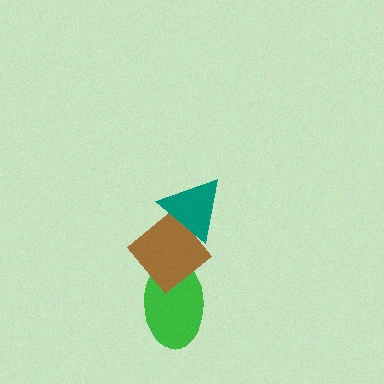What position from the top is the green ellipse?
The green ellipse is 3rd from the top.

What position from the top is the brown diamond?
The brown diamond is 2nd from the top.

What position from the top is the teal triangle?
The teal triangle is 1st from the top.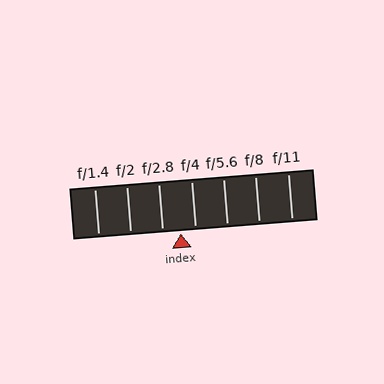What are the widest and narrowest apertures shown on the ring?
The widest aperture shown is f/1.4 and the narrowest is f/11.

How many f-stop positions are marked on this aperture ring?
There are 7 f-stop positions marked.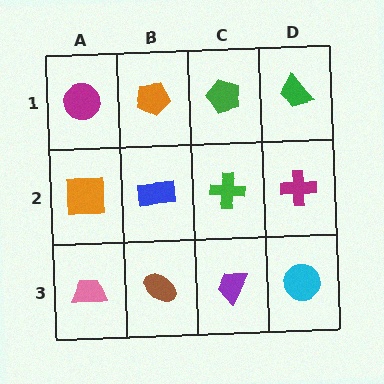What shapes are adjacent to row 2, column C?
A green pentagon (row 1, column C), a purple trapezoid (row 3, column C), a blue rectangle (row 2, column B), a magenta cross (row 2, column D).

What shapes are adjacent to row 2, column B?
An orange pentagon (row 1, column B), a brown ellipse (row 3, column B), an orange square (row 2, column A), a green cross (row 2, column C).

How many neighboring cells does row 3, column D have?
2.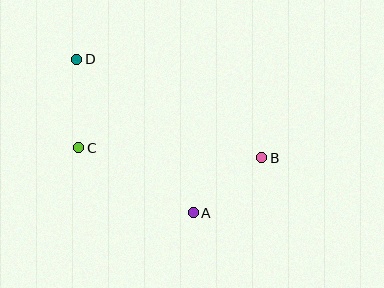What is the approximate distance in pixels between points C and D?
The distance between C and D is approximately 89 pixels.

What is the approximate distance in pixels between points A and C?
The distance between A and C is approximately 131 pixels.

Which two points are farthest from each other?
Points B and D are farthest from each other.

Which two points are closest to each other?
Points A and B are closest to each other.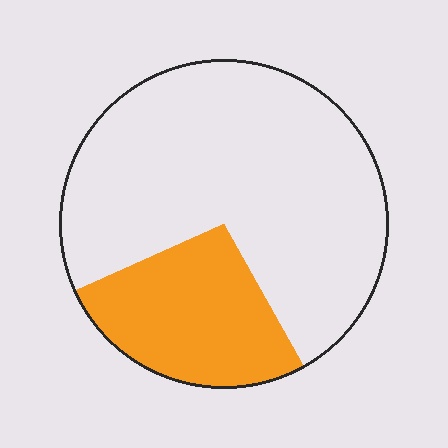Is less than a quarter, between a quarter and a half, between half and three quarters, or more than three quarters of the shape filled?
Between a quarter and a half.